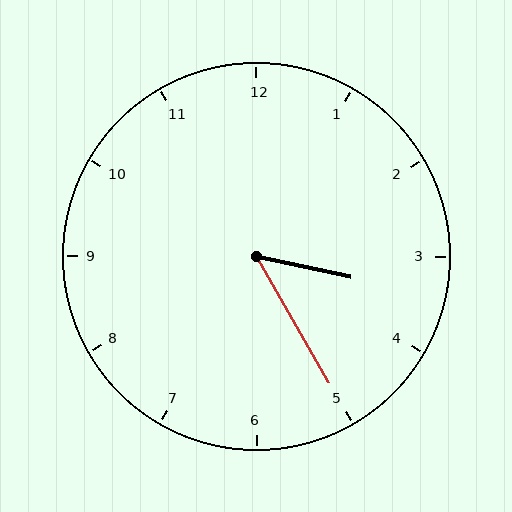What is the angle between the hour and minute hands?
Approximately 48 degrees.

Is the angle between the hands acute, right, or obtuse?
It is acute.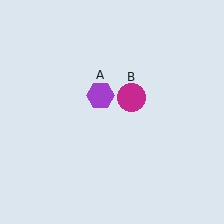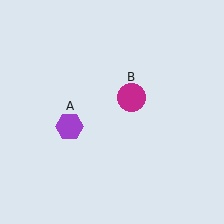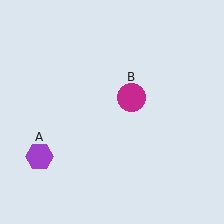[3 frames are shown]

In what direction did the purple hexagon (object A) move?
The purple hexagon (object A) moved down and to the left.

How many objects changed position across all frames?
1 object changed position: purple hexagon (object A).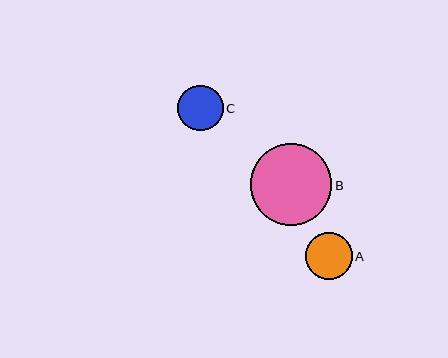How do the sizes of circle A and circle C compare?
Circle A and circle C are approximately the same size.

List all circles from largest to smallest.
From largest to smallest: B, A, C.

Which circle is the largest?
Circle B is the largest with a size of approximately 81 pixels.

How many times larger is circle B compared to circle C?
Circle B is approximately 1.8 times the size of circle C.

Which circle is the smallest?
Circle C is the smallest with a size of approximately 46 pixels.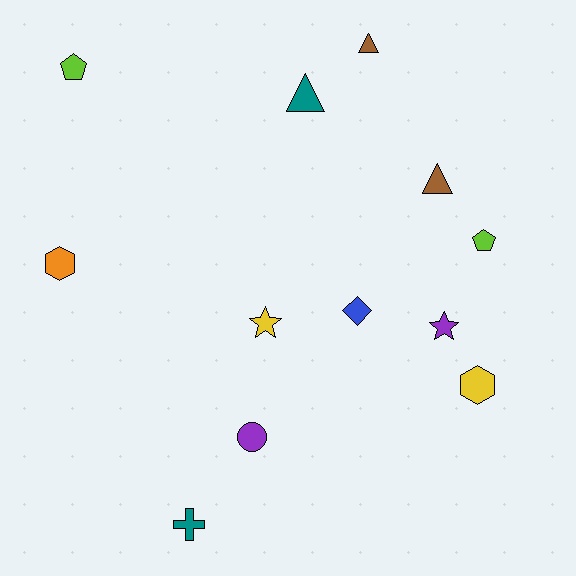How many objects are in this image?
There are 12 objects.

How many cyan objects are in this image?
There are no cyan objects.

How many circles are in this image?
There is 1 circle.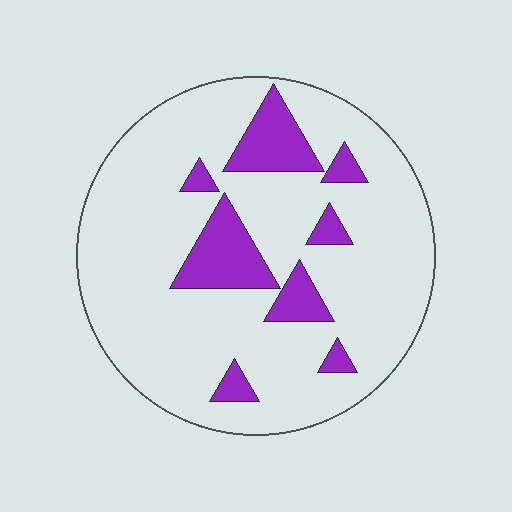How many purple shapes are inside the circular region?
8.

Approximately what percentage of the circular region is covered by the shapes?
Approximately 15%.